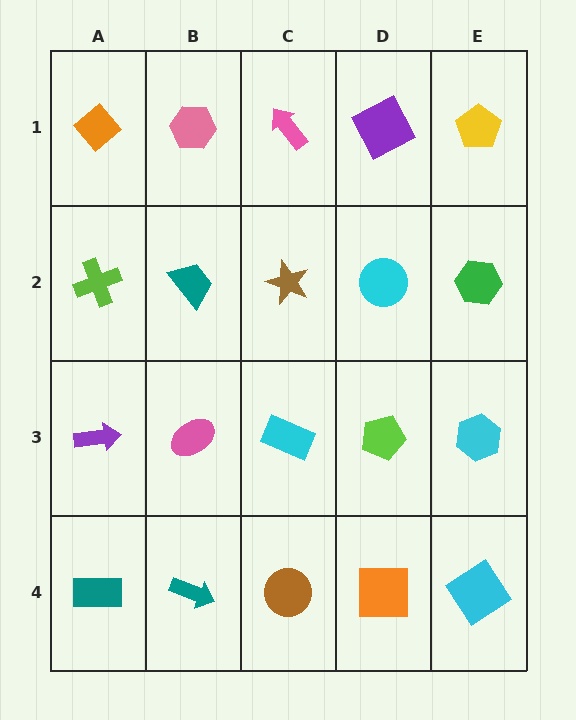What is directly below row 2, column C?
A cyan rectangle.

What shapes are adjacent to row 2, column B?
A pink hexagon (row 1, column B), a pink ellipse (row 3, column B), a lime cross (row 2, column A), a brown star (row 2, column C).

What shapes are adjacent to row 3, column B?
A teal trapezoid (row 2, column B), a teal arrow (row 4, column B), a purple arrow (row 3, column A), a cyan rectangle (row 3, column C).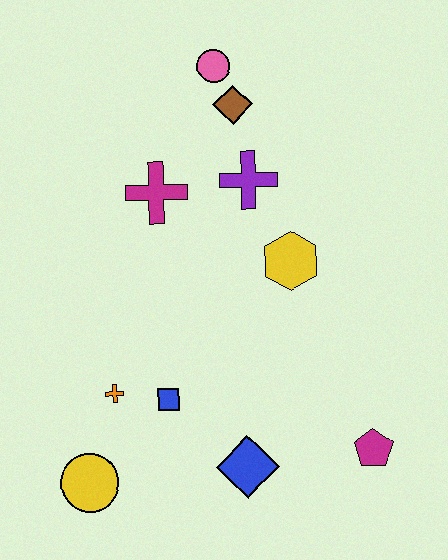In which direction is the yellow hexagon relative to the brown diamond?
The yellow hexagon is below the brown diamond.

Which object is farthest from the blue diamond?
The pink circle is farthest from the blue diamond.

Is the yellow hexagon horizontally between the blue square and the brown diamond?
No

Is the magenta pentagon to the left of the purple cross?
No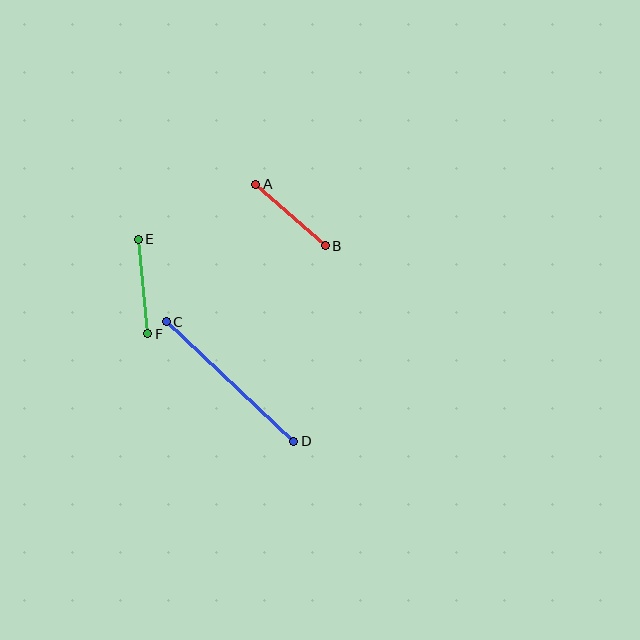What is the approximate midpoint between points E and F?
The midpoint is at approximately (143, 286) pixels.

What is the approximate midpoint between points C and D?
The midpoint is at approximately (230, 382) pixels.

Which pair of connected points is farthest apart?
Points C and D are farthest apart.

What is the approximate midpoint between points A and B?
The midpoint is at approximately (291, 215) pixels.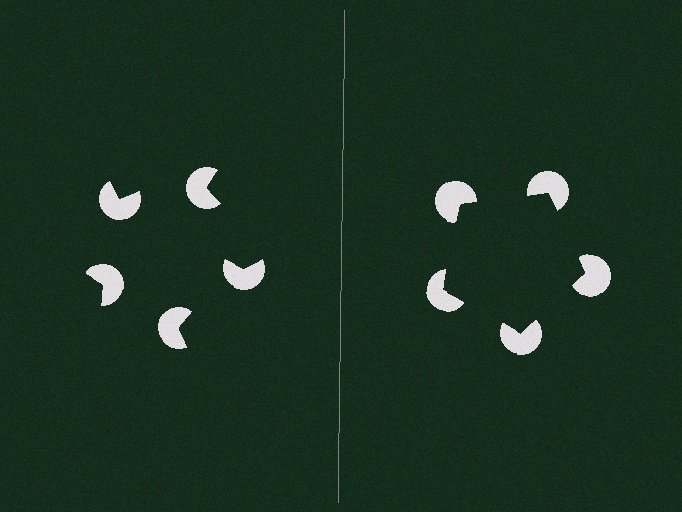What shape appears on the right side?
An illusory pentagon.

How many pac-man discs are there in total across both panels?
10 — 5 on each side.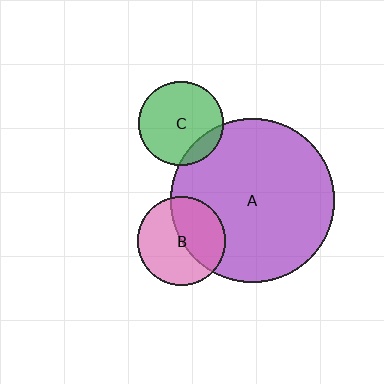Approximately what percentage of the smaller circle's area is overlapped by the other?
Approximately 45%.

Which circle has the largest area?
Circle A (purple).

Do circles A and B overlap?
Yes.